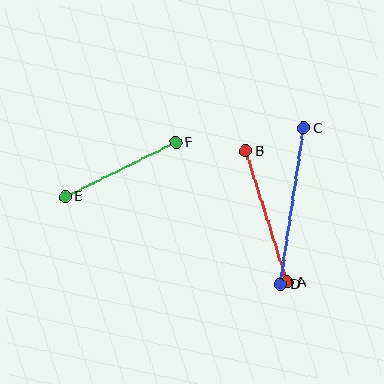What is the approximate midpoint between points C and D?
The midpoint is at approximately (292, 206) pixels.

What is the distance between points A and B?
The distance is approximately 137 pixels.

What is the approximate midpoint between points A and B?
The midpoint is at approximately (267, 217) pixels.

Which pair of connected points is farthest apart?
Points C and D are farthest apart.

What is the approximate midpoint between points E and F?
The midpoint is at approximately (121, 169) pixels.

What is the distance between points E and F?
The distance is approximately 123 pixels.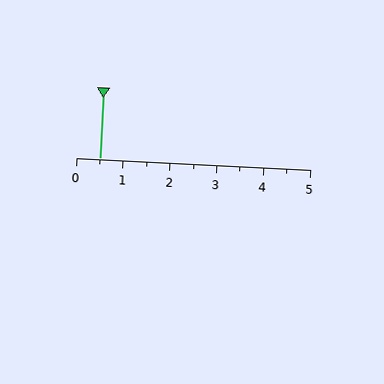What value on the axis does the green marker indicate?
The marker indicates approximately 0.5.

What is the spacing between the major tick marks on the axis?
The major ticks are spaced 1 apart.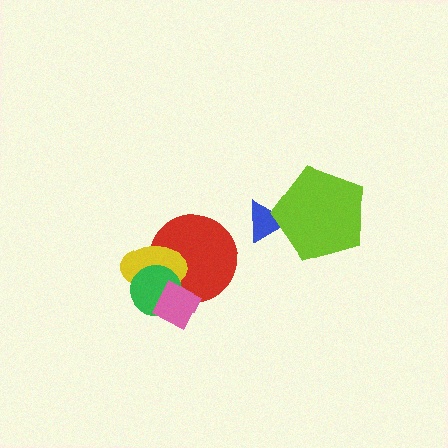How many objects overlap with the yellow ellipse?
3 objects overlap with the yellow ellipse.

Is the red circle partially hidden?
Yes, it is partially covered by another shape.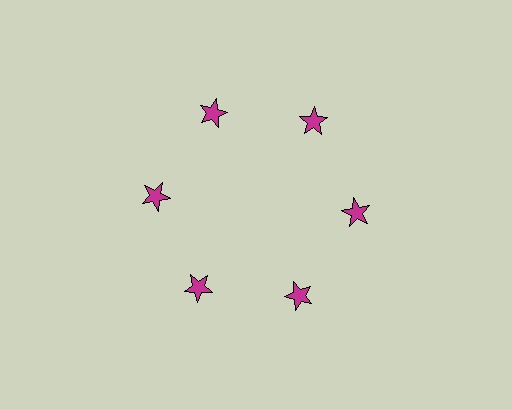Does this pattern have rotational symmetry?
Yes, this pattern has 6-fold rotational symmetry. It looks the same after rotating 60 degrees around the center.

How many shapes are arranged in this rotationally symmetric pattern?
There are 6 shapes, arranged in 6 groups of 1.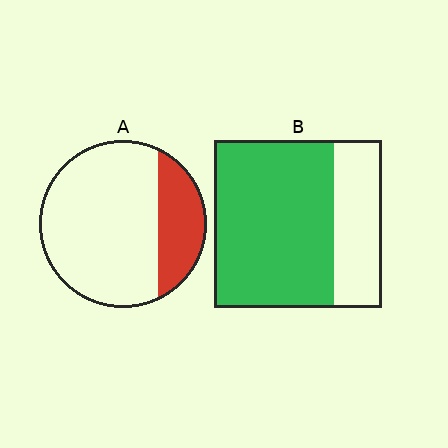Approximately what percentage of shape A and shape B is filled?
A is approximately 25% and B is approximately 70%.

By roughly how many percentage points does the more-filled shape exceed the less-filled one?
By roughly 45 percentage points (B over A).